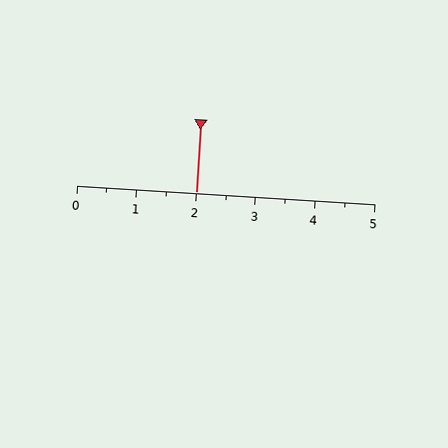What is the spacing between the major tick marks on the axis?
The major ticks are spaced 1 apart.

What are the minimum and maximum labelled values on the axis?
The axis runs from 0 to 5.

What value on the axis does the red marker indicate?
The marker indicates approximately 2.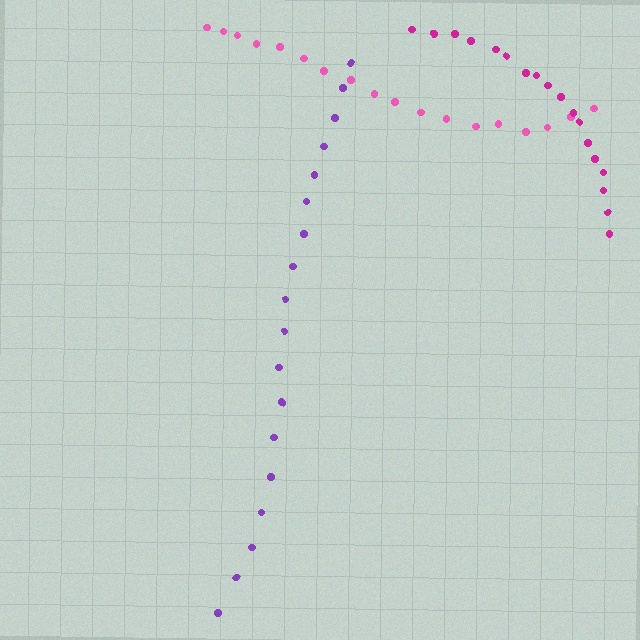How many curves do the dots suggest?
There are 3 distinct paths.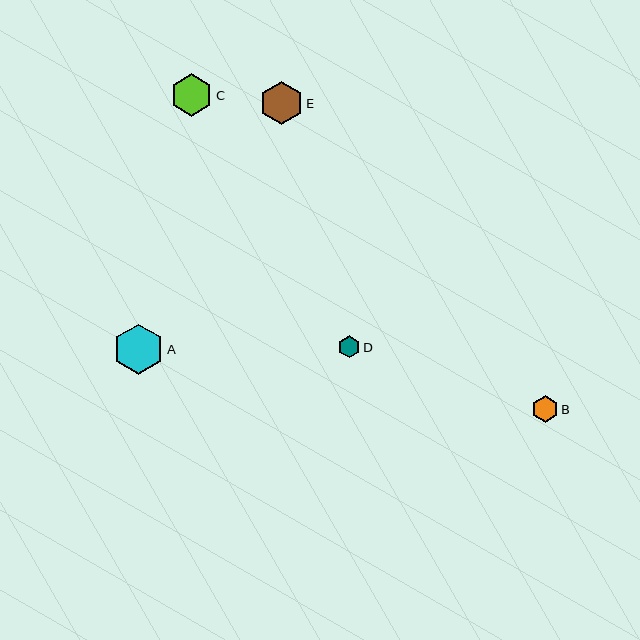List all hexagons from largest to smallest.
From largest to smallest: A, E, C, B, D.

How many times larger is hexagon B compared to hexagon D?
Hexagon B is approximately 1.2 times the size of hexagon D.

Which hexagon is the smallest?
Hexagon D is the smallest with a size of approximately 22 pixels.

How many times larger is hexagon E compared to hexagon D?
Hexagon E is approximately 2.0 times the size of hexagon D.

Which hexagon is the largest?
Hexagon A is the largest with a size of approximately 50 pixels.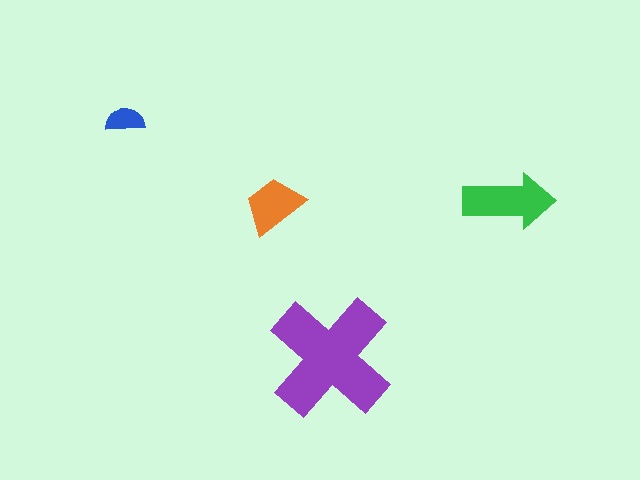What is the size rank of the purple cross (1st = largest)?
1st.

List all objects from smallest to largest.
The blue semicircle, the orange trapezoid, the green arrow, the purple cross.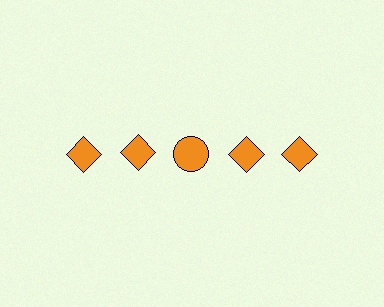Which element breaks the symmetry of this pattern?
The orange circle in the top row, center column breaks the symmetry. All other shapes are orange diamonds.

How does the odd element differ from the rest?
It has a different shape: circle instead of diamond.